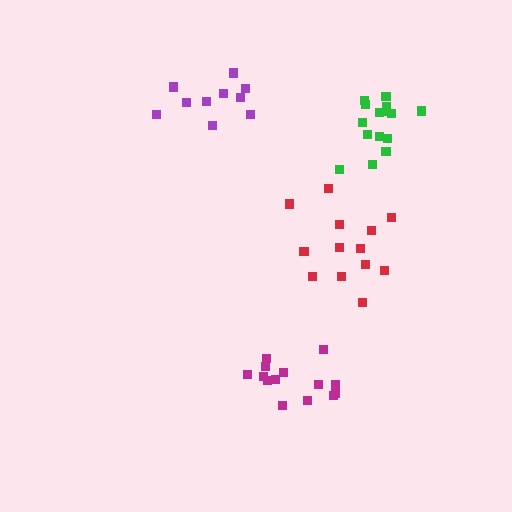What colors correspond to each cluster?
The clusters are colored: red, magenta, green, purple.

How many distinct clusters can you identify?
There are 4 distinct clusters.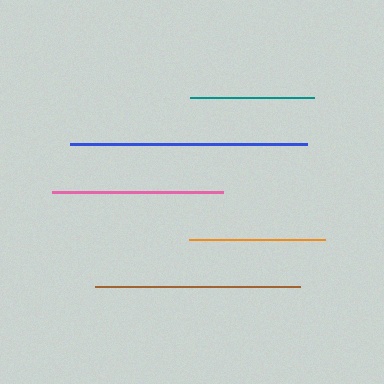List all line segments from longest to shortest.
From longest to shortest: blue, brown, pink, orange, teal.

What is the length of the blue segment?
The blue segment is approximately 238 pixels long.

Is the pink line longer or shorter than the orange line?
The pink line is longer than the orange line.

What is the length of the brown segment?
The brown segment is approximately 204 pixels long.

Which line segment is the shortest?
The teal line is the shortest at approximately 125 pixels.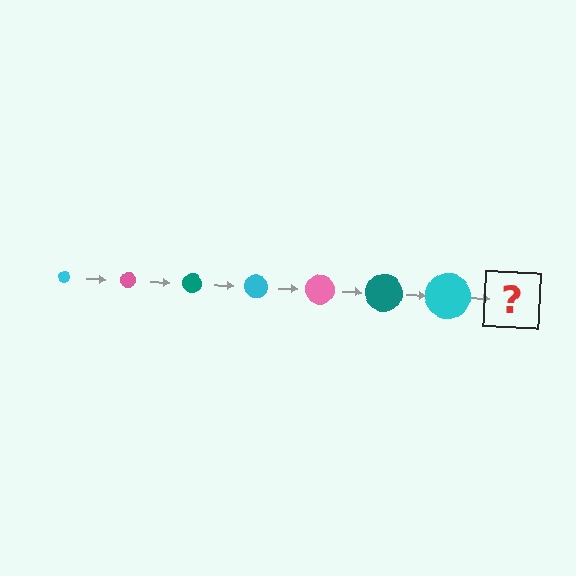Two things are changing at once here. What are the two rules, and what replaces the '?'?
The two rules are that the circle grows larger each step and the color cycles through cyan, pink, and teal. The '?' should be a pink circle, larger than the previous one.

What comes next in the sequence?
The next element should be a pink circle, larger than the previous one.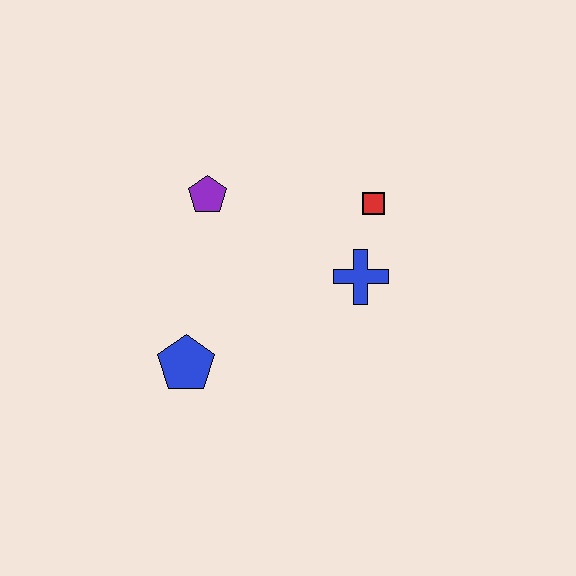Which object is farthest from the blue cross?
The blue pentagon is farthest from the blue cross.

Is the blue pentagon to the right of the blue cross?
No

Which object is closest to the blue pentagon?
The purple pentagon is closest to the blue pentagon.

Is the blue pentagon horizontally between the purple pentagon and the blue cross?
No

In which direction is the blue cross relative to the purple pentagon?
The blue cross is to the right of the purple pentagon.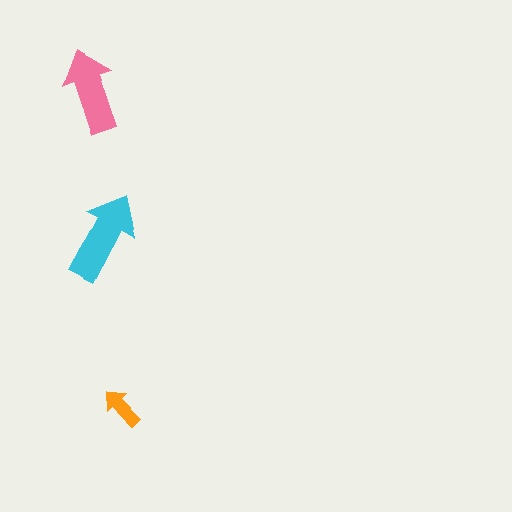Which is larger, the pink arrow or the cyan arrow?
The cyan one.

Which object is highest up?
The pink arrow is topmost.